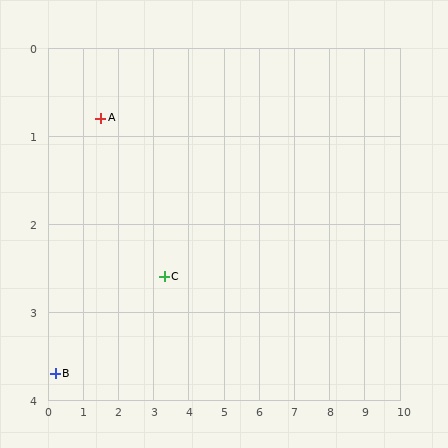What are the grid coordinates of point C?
Point C is at approximately (3.3, 2.6).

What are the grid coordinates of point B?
Point B is at approximately (0.2, 3.7).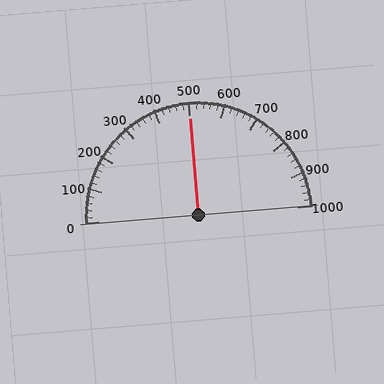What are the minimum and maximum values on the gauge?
The gauge ranges from 0 to 1000.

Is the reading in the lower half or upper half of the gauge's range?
The reading is in the upper half of the range (0 to 1000).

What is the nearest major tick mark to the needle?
The nearest major tick mark is 500.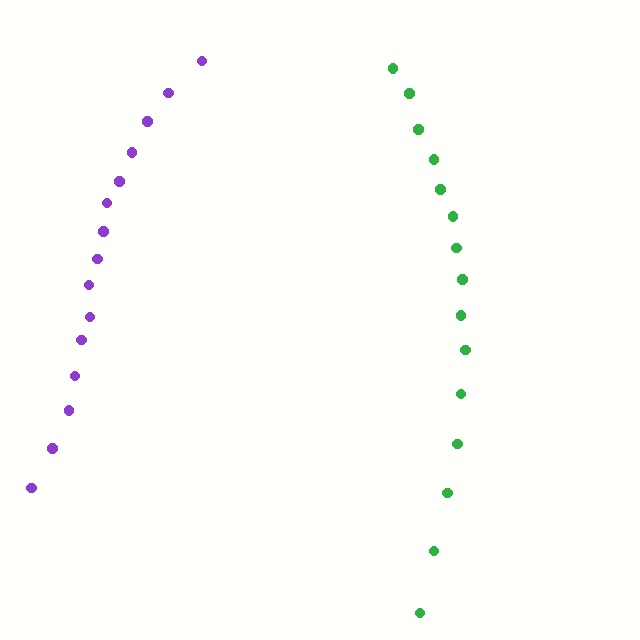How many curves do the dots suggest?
There are 2 distinct paths.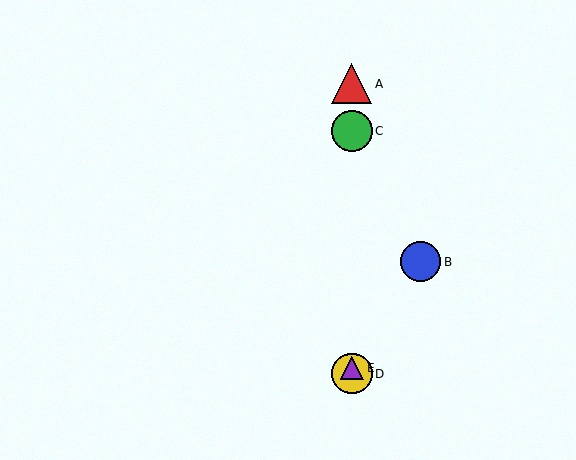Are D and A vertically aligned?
Yes, both are at x≈352.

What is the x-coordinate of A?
Object A is at x≈352.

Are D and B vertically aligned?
No, D is at x≈352 and B is at x≈421.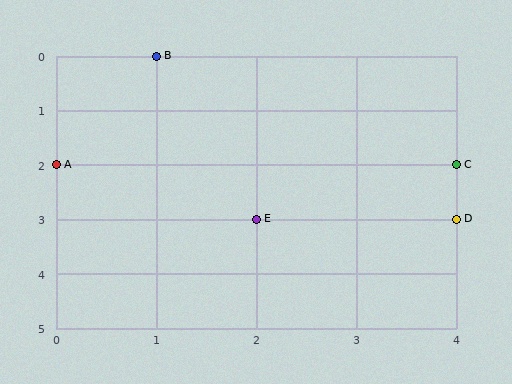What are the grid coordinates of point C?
Point C is at grid coordinates (4, 2).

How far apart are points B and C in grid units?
Points B and C are 3 columns and 2 rows apart (about 3.6 grid units diagonally).